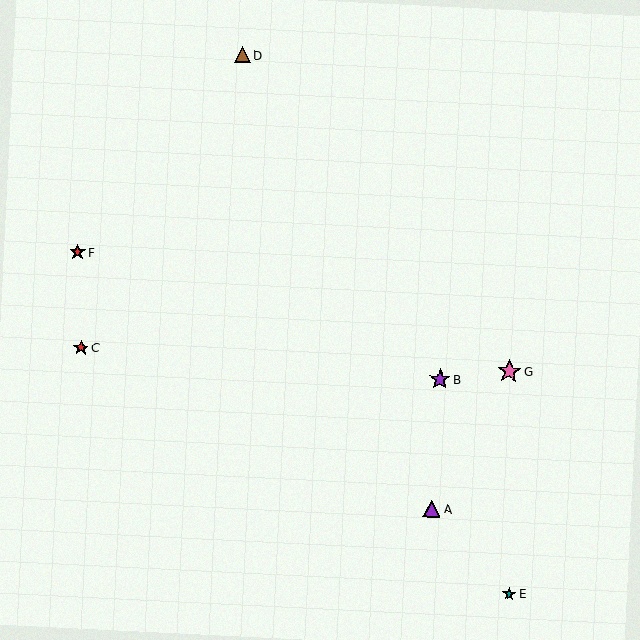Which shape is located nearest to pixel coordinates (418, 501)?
The purple triangle (labeled A) at (432, 509) is nearest to that location.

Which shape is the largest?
The pink star (labeled G) is the largest.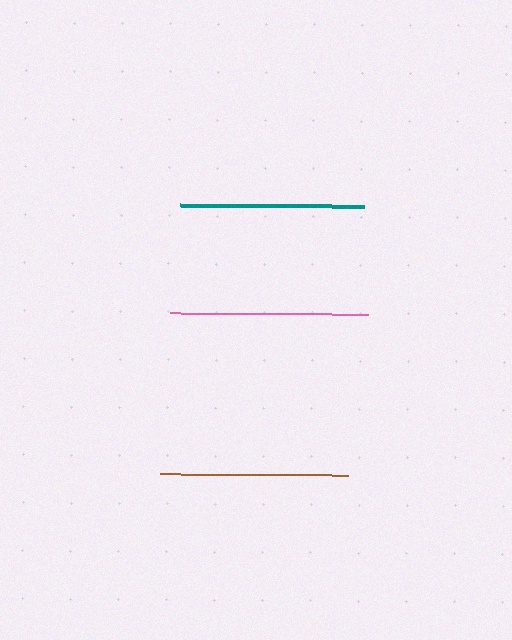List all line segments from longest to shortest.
From longest to shortest: pink, brown, teal.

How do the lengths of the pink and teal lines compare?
The pink and teal lines are approximately the same length.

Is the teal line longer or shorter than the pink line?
The pink line is longer than the teal line.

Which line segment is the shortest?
The teal line is the shortest at approximately 184 pixels.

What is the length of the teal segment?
The teal segment is approximately 184 pixels long.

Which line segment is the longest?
The pink line is the longest at approximately 198 pixels.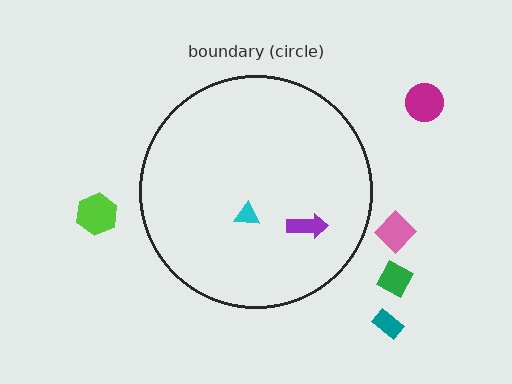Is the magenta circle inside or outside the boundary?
Outside.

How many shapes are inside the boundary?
2 inside, 5 outside.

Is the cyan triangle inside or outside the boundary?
Inside.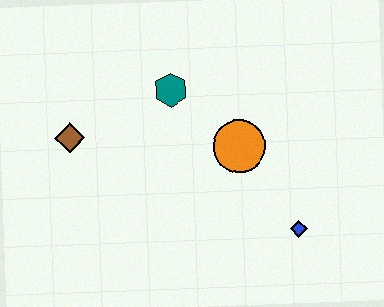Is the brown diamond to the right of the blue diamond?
No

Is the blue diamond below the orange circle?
Yes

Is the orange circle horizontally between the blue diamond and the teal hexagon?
Yes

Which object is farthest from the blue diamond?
The brown diamond is farthest from the blue diamond.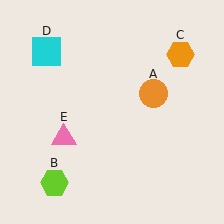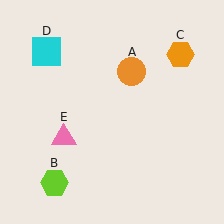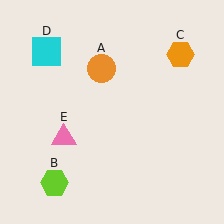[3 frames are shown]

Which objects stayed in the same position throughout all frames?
Lime hexagon (object B) and orange hexagon (object C) and cyan square (object D) and pink triangle (object E) remained stationary.